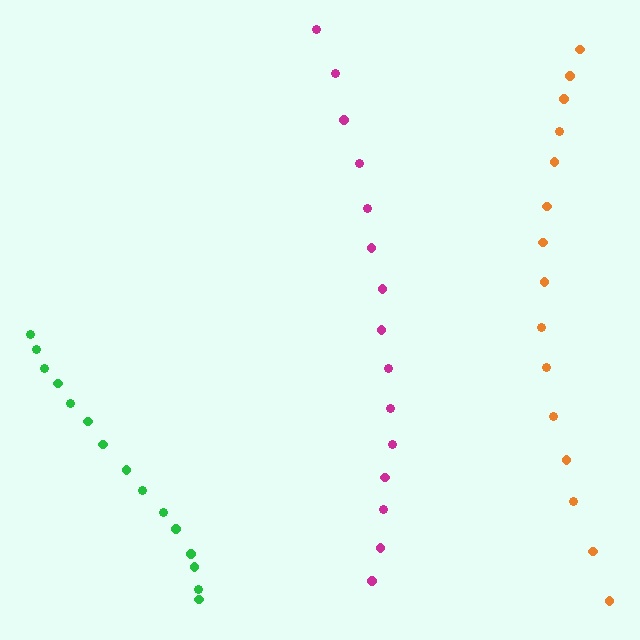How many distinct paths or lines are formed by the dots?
There are 3 distinct paths.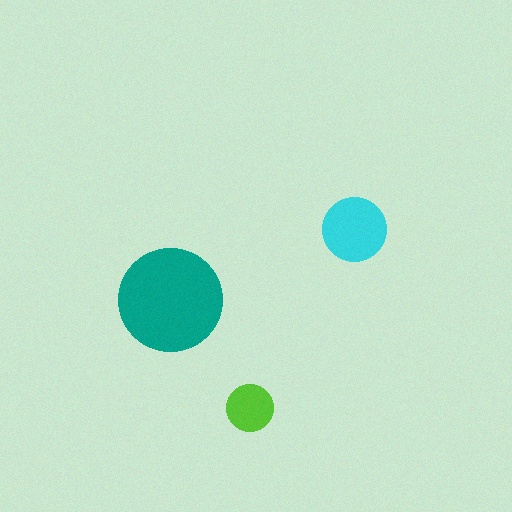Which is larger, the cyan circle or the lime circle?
The cyan one.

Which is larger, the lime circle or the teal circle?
The teal one.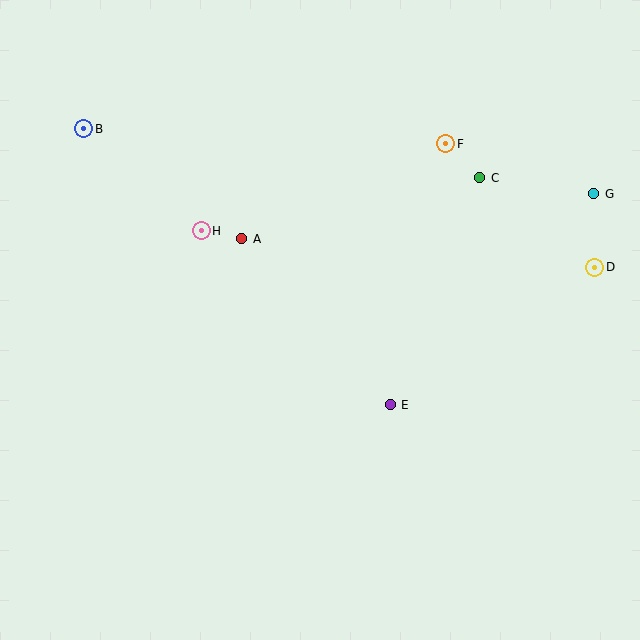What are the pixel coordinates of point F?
Point F is at (446, 144).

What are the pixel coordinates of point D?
Point D is at (595, 267).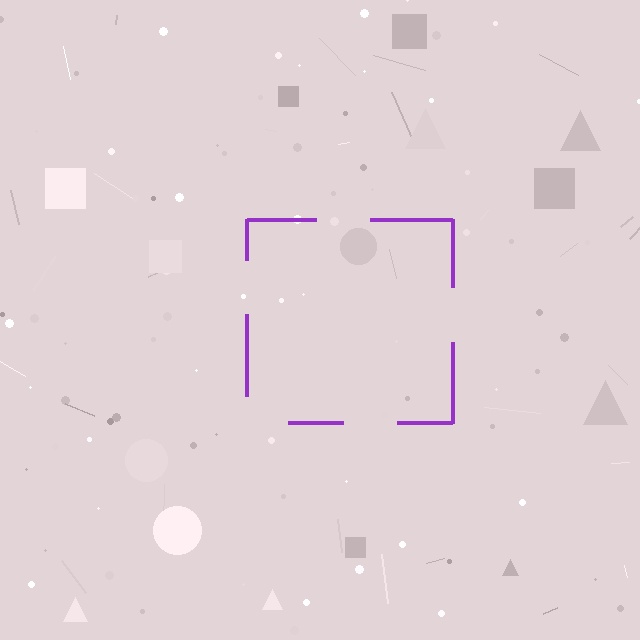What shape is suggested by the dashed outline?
The dashed outline suggests a square.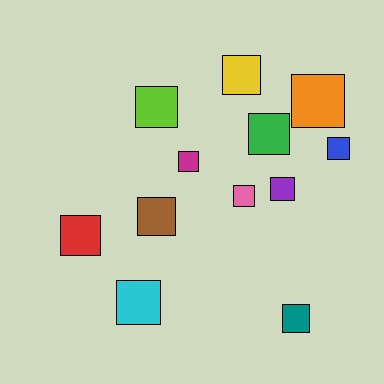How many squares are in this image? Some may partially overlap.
There are 12 squares.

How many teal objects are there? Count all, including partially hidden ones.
There is 1 teal object.